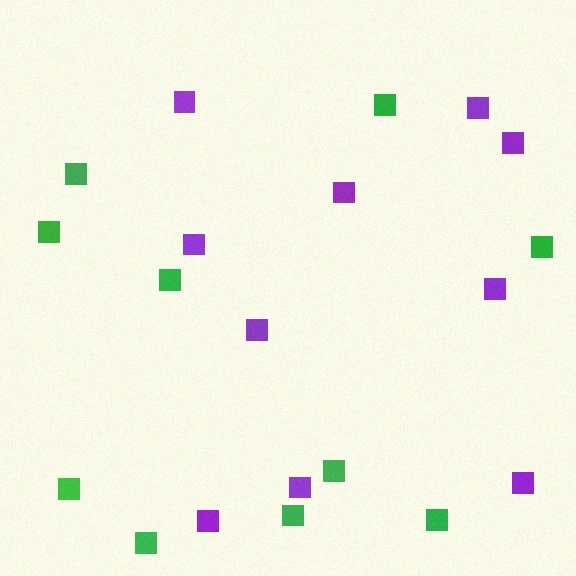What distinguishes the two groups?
There are 2 groups: one group of green squares (10) and one group of purple squares (10).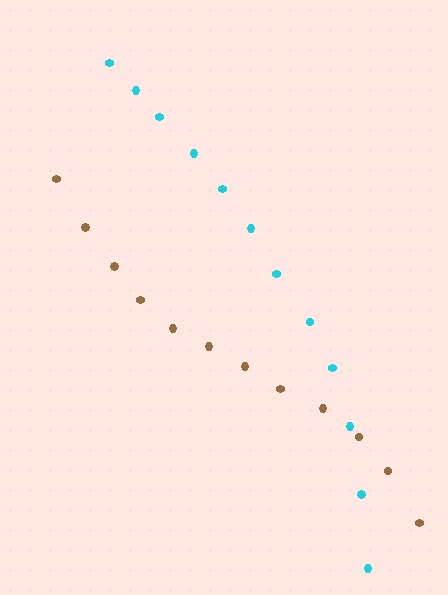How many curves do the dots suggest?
There are 2 distinct paths.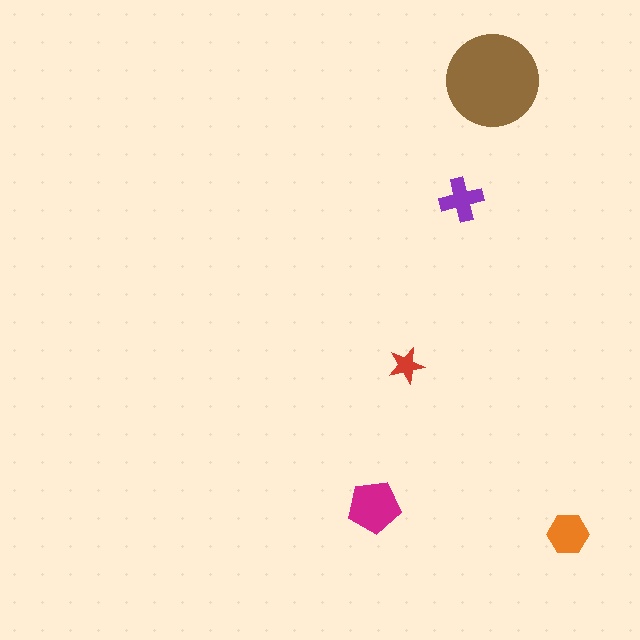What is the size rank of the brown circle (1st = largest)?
1st.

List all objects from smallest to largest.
The red star, the purple cross, the orange hexagon, the magenta pentagon, the brown circle.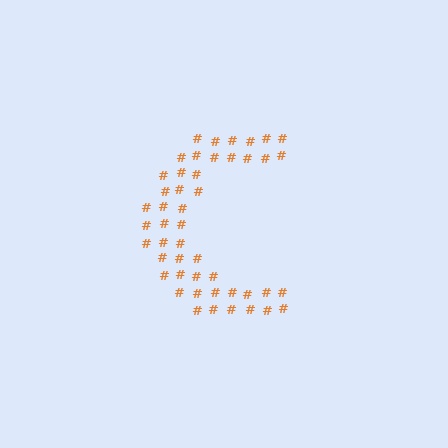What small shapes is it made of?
It is made of small hash symbols.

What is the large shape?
The large shape is the letter C.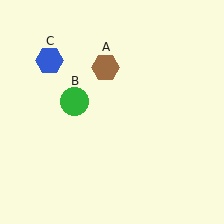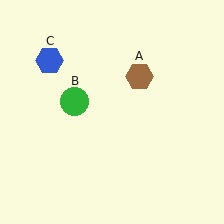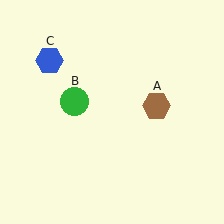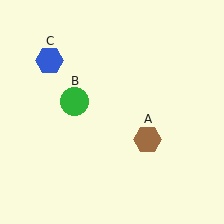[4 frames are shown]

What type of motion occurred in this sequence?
The brown hexagon (object A) rotated clockwise around the center of the scene.